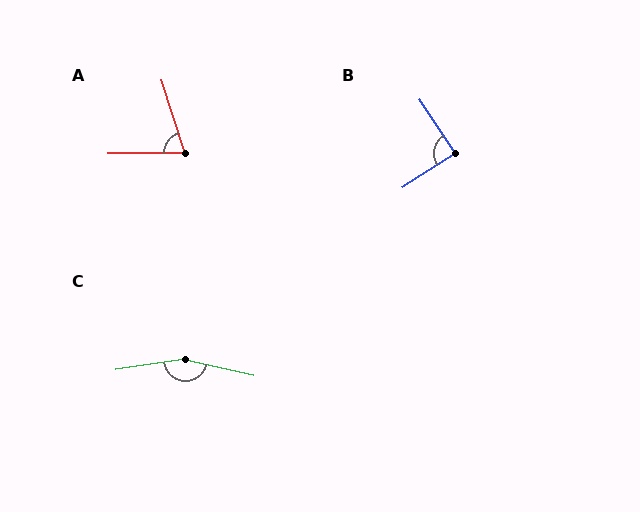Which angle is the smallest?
A, at approximately 73 degrees.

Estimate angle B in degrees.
Approximately 89 degrees.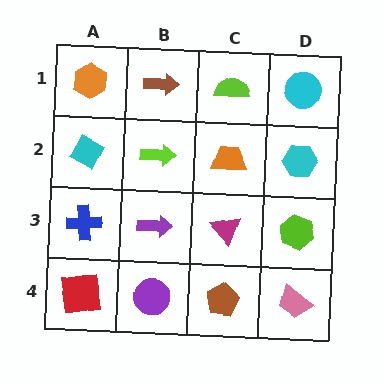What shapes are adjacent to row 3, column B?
A lime arrow (row 2, column B), a purple circle (row 4, column B), a blue cross (row 3, column A), a magenta triangle (row 3, column C).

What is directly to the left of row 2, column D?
An orange trapezoid.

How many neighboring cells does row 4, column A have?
2.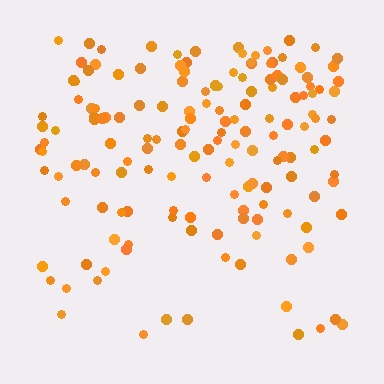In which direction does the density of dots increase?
From bottom to top, with the top side densest.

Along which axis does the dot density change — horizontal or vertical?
Vertical.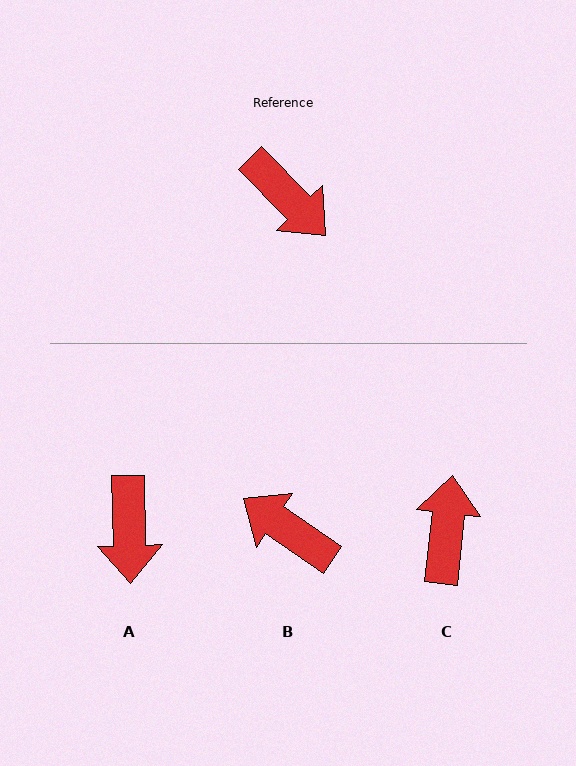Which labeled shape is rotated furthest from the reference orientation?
B, about 169 degrees away.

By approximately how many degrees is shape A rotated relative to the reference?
Approximately 43 degrees clockwise.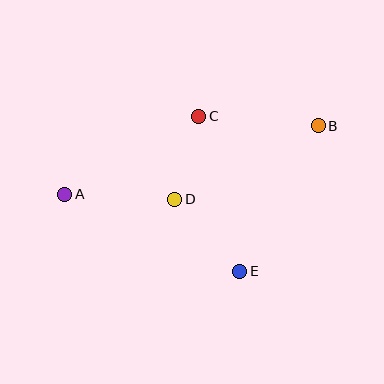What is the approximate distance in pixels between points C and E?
The distance between C and E is approximately 161 pixels.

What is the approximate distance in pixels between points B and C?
The distance between B and C is approximately 120 pixels.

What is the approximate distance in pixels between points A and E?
The distance between A and E is approximately 191 pixels.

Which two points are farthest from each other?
Points A and B are farthest from each other.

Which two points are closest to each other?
Points C and D are closest to each other.